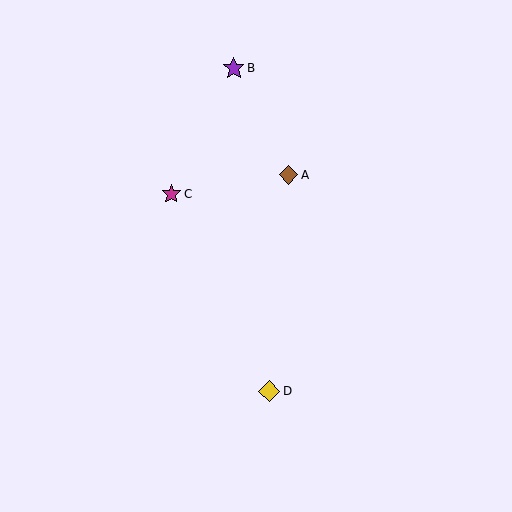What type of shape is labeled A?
Shape A is a brown diamond.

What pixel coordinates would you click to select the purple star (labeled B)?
Click at (234, 68) to select the purple star B.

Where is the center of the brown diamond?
The center of the brown diamond is at (289, 175).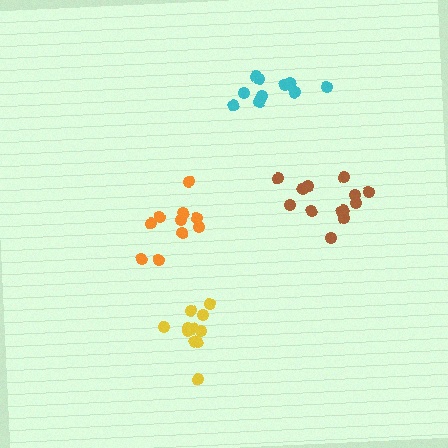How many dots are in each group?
Group 1: 11 dots, Group 2: 10 dots, Group 3: 12 dots, Group 4: 13 dots (46 total).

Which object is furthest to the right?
The brown cluster is rightmost.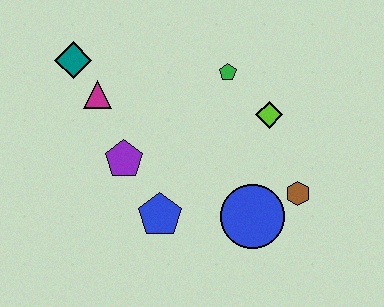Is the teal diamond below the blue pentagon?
No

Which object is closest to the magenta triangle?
The teal diamond is closest to the magenta triangle.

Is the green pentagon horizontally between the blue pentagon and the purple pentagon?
No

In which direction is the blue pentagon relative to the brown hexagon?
The blue pentagon is to the left of the brown hexagon.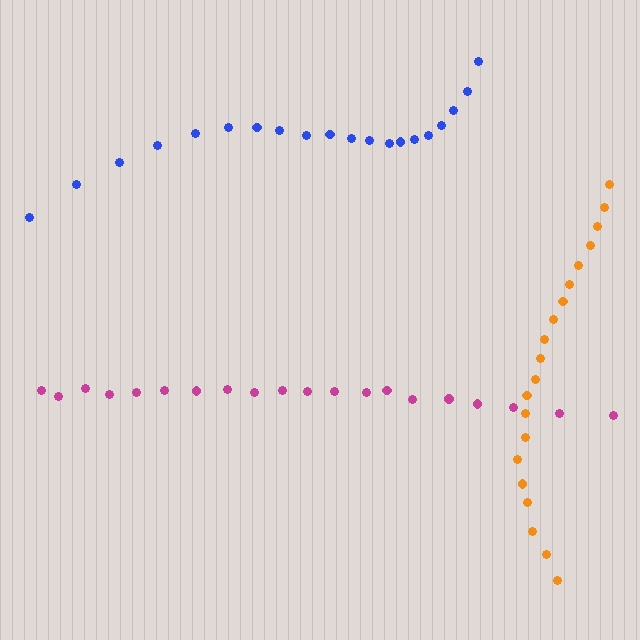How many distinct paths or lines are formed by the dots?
There are 3 distinct paths.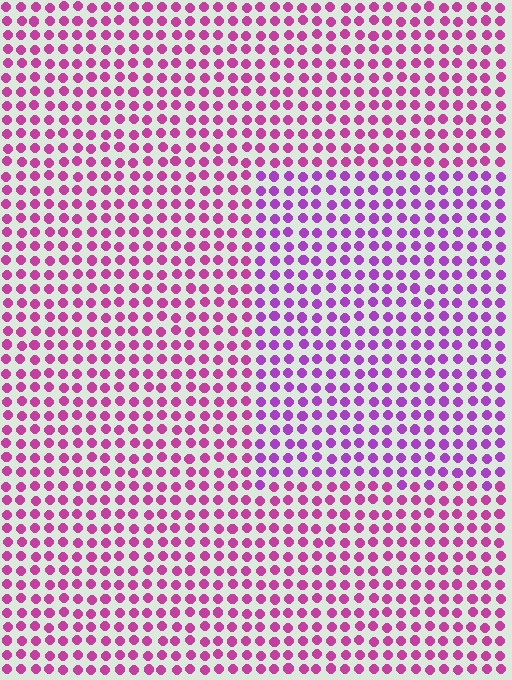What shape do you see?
I see a rectangle.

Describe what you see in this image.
The image is filled with small magenta elements in a uniform arrangement. A rectangle-shaped region is visible where the elements are tinted to a slightly different hue, forming a subtle color boundary.